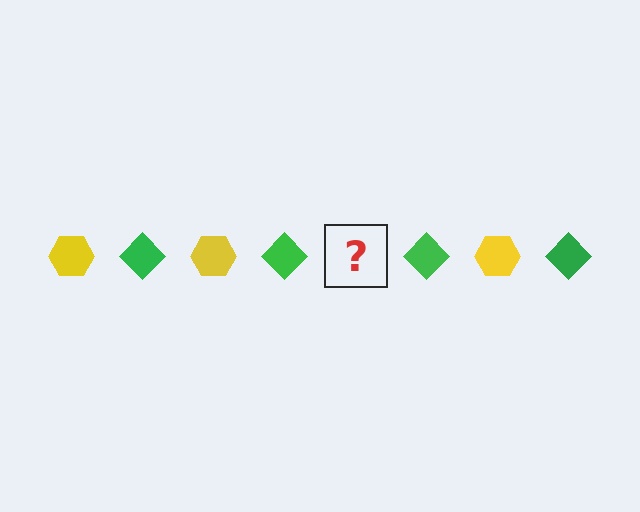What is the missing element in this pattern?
The missing element is a yellow hexagon.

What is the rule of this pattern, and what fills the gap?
The rule is that the pattern alternates between yellow hexagon and green diamond. The gap should be filled with a yellow hexagon.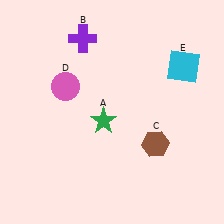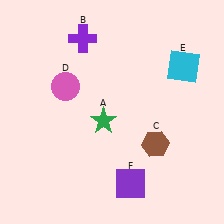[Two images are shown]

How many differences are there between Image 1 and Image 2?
There is 1 difference between the two images.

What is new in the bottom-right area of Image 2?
A purple square (F) was added in the bottom-right area of Image 2.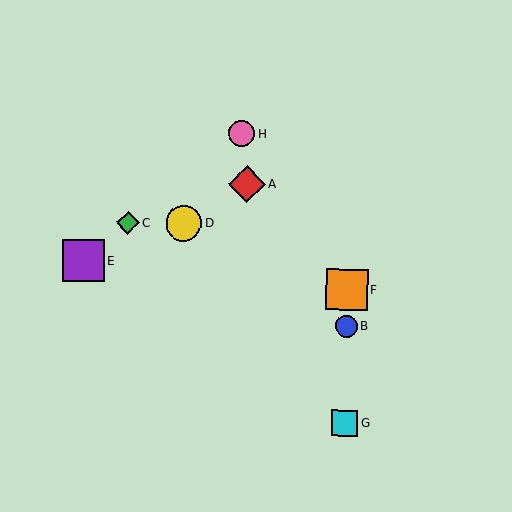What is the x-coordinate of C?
Object C is at x≈128.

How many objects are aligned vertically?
3 objects (B, F, G) are aligned vertically.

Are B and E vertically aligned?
No, B is at x≈346 and E is at x≈83.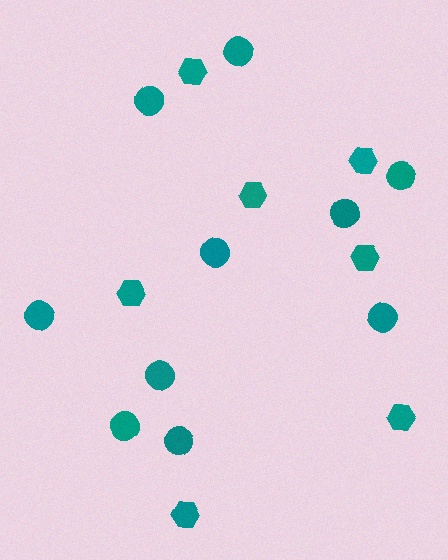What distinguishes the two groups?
There are 2 groups: one group of hexagons (7) and one group of circles (10).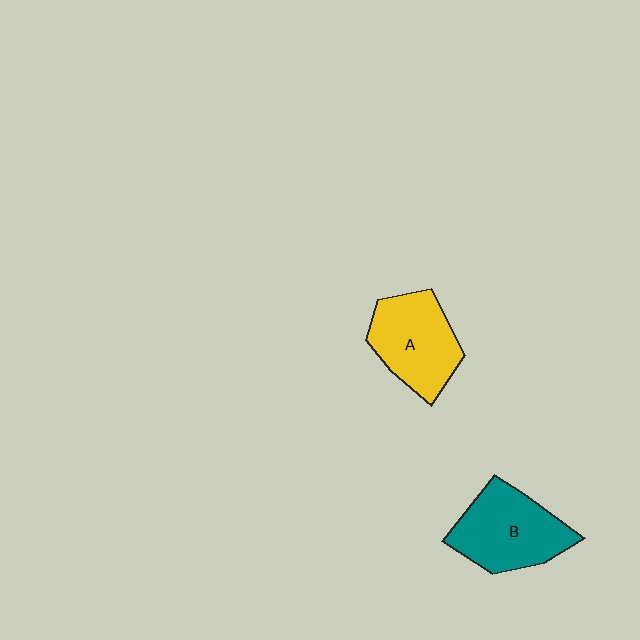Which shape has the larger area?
Shape B (teal).